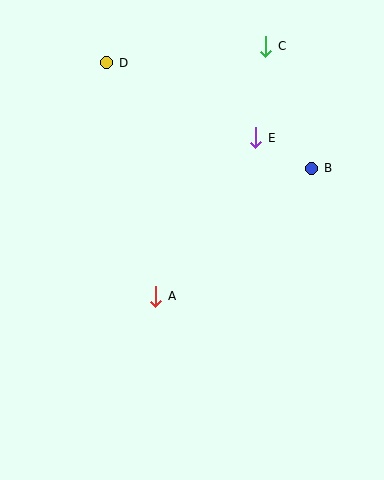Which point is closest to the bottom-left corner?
Point A is closest to the bottom-left corner.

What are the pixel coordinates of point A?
Point A is at (156, 296).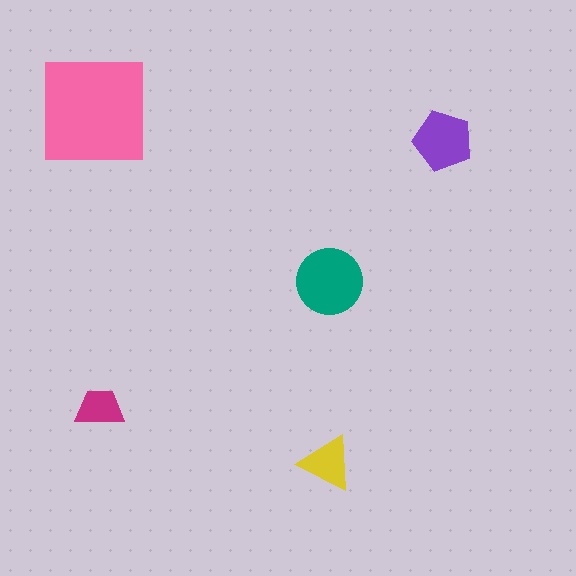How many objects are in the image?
There are 5 objects in the image.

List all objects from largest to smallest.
The pink square, the teal circle, the purple pentagon, the yellow triangle, the magenta trapezoid.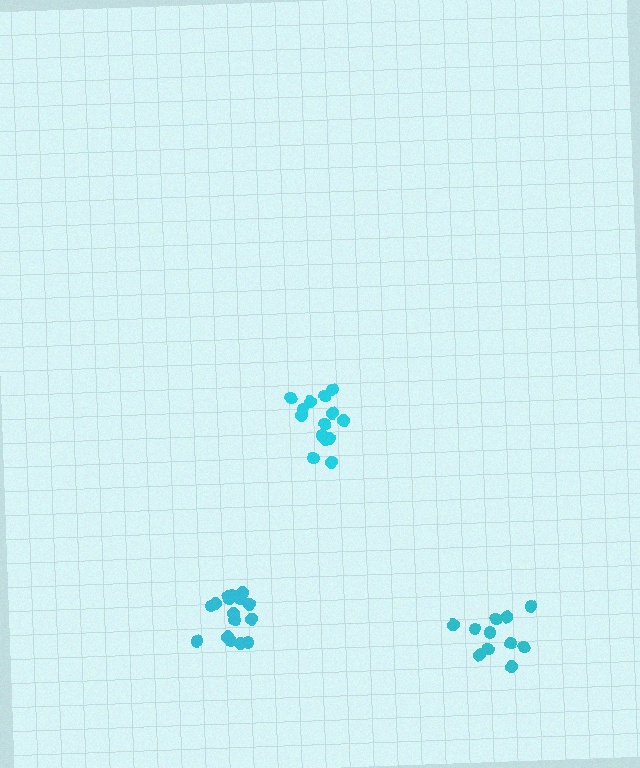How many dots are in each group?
Group 1: 14 dots, Group 2: 11 dots, Group 3: 16 dots (41 total).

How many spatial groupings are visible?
There are 3 spatial groupings.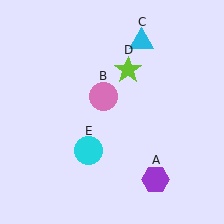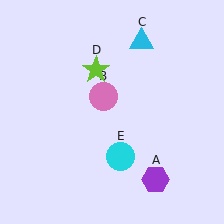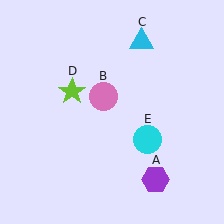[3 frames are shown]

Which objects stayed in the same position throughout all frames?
Purple hexagon (object A) and pink circle (object B) and cyan triangle (object C) remained stationary.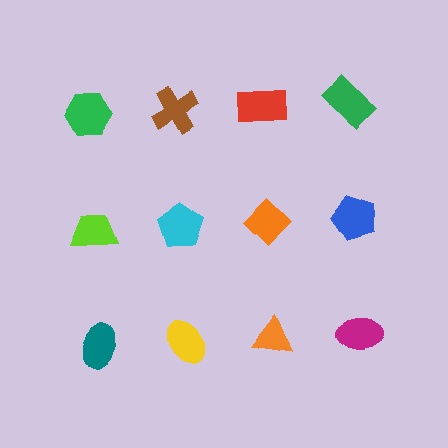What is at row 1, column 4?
A green rectangle.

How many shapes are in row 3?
4 shapes.